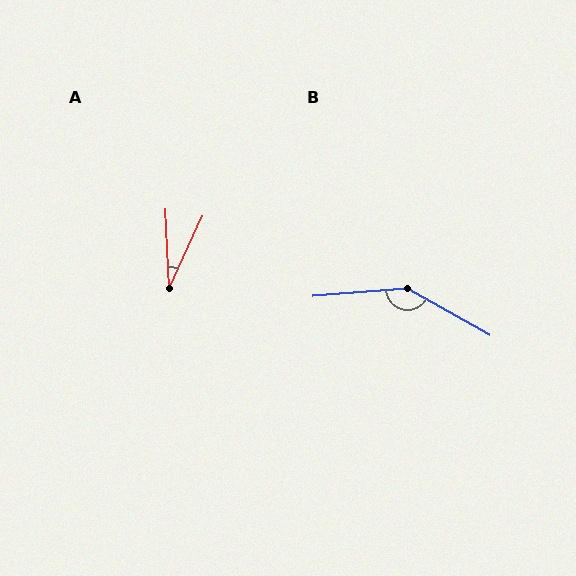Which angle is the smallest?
A, at approximately 27 degrees.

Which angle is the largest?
B, at approximately 146 degrees.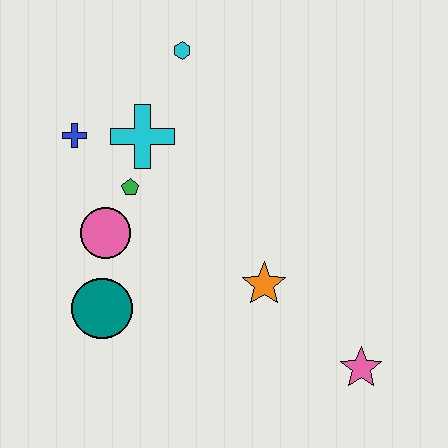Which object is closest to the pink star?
The orange star is closest to the pink star.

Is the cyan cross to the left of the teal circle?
No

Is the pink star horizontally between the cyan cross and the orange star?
No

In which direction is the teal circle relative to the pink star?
The teal circle is to the left of the pink star.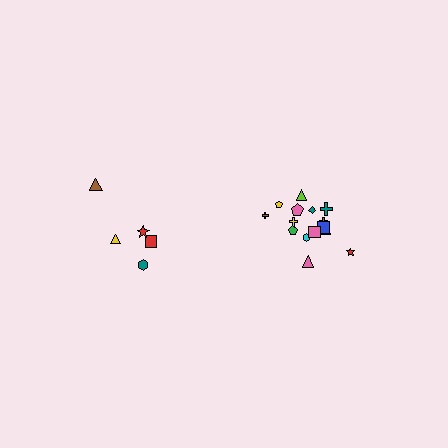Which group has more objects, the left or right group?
The right group.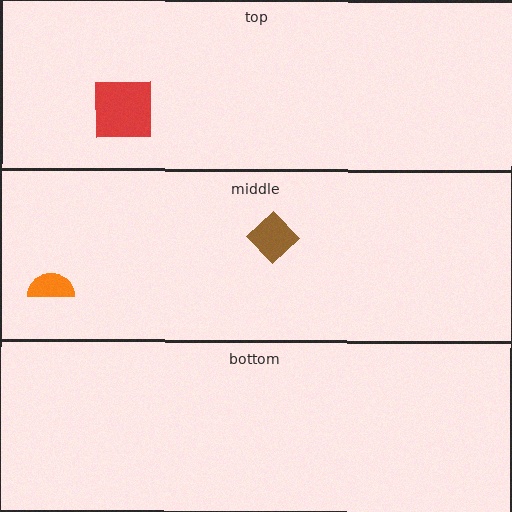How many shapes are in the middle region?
2.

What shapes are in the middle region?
The orange semicircle, the brown diamond.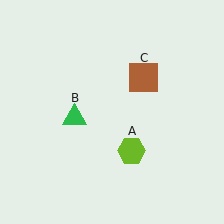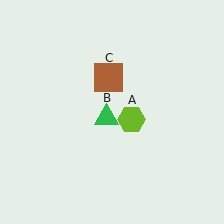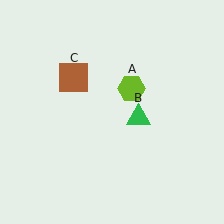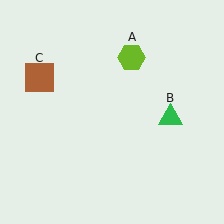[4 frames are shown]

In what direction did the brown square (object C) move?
The brown square (object C) moved left.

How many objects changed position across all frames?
3 objects changed position: lime hexagon (object A), green triangle (object B), brown square (object C).